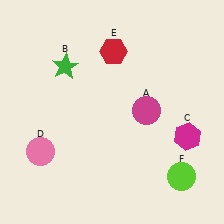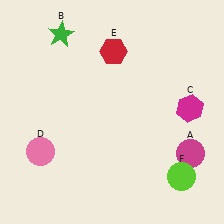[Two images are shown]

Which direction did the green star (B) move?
The green star (B) moved up.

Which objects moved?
The objects that moved are: the magenta circle (A), the green star (B), the magenta hexagon (C).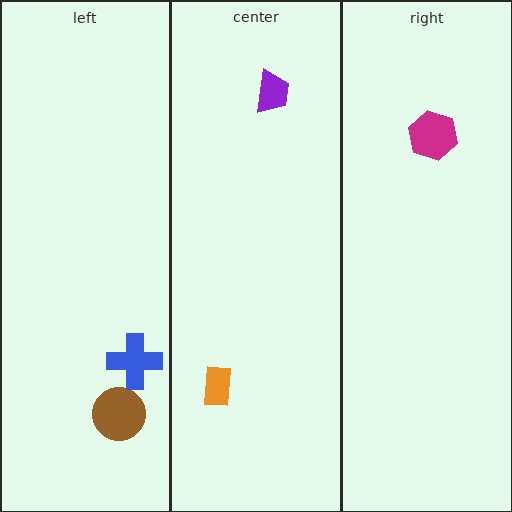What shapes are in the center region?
The purple trapezoid, the orange rectangle.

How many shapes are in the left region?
2.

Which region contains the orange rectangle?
The center region.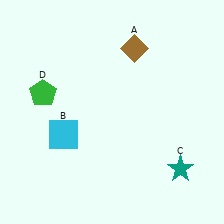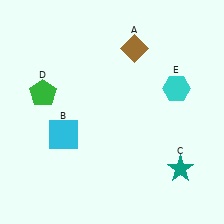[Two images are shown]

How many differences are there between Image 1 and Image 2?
There is 1 difference between the two images.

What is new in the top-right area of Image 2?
A cyan hexagon (E) was added in the top-right area of Image 2.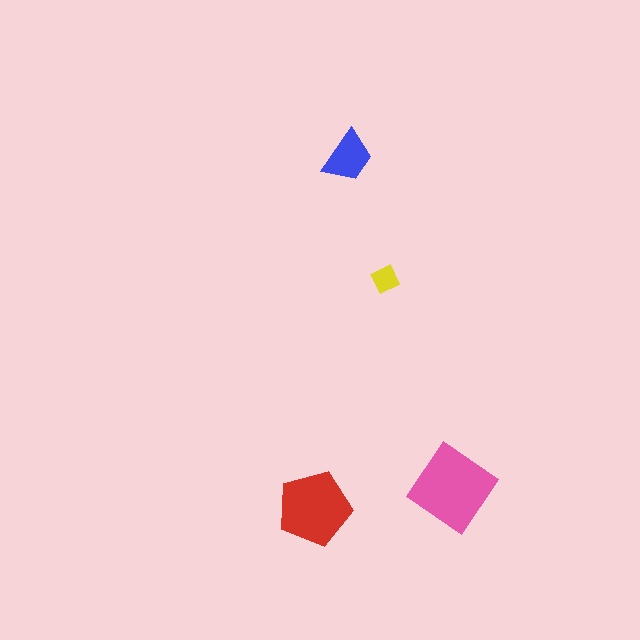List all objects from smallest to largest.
The yellow diamond, the blue trapezoid, the red pentagon, the pink diamond.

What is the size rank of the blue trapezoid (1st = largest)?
3rd.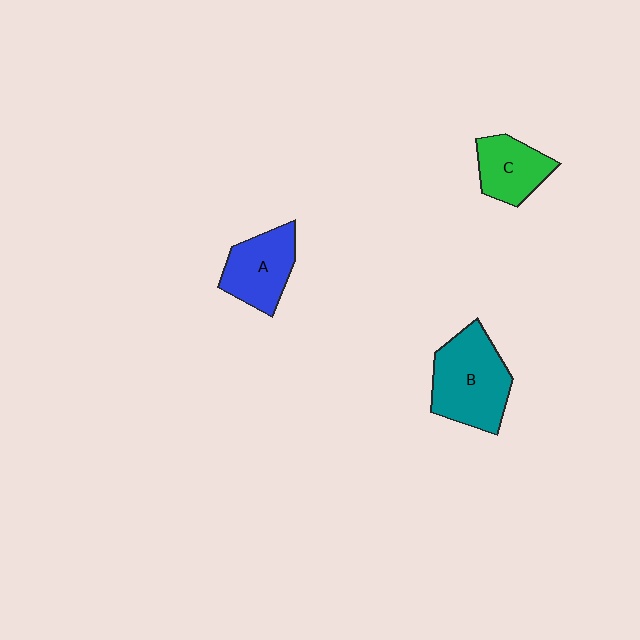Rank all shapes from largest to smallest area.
From largest to smallest: B (teal), A (blue), C (green).